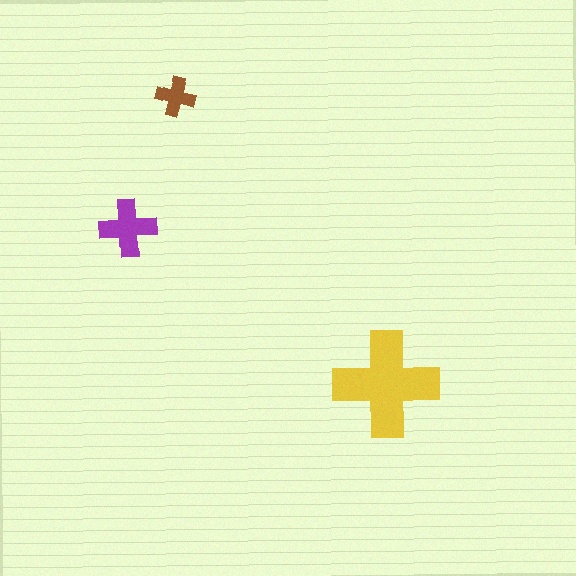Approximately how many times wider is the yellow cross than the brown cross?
About 2.5 times wider.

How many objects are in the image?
There are 3 objects in the image.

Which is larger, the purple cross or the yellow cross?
The yellow one.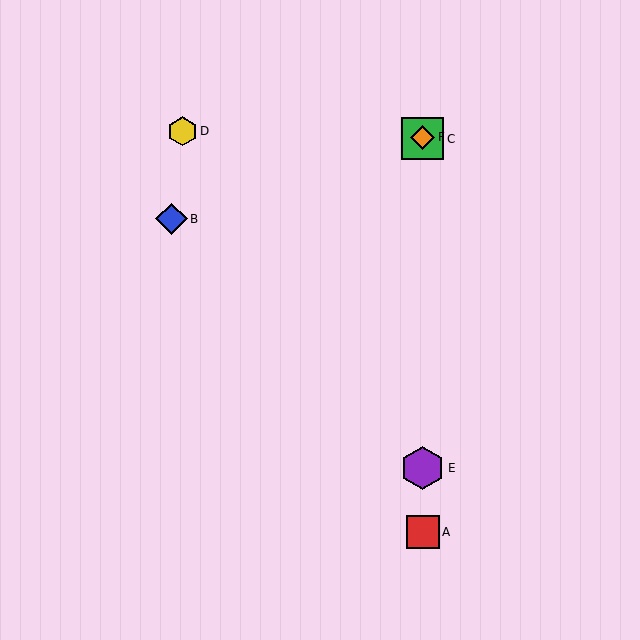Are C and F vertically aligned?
Yes, both are at x≈423.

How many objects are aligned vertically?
4 objects (A, C, E, F) are aligned vertically.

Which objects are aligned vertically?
Objects A, C, E, F are aligned vertically.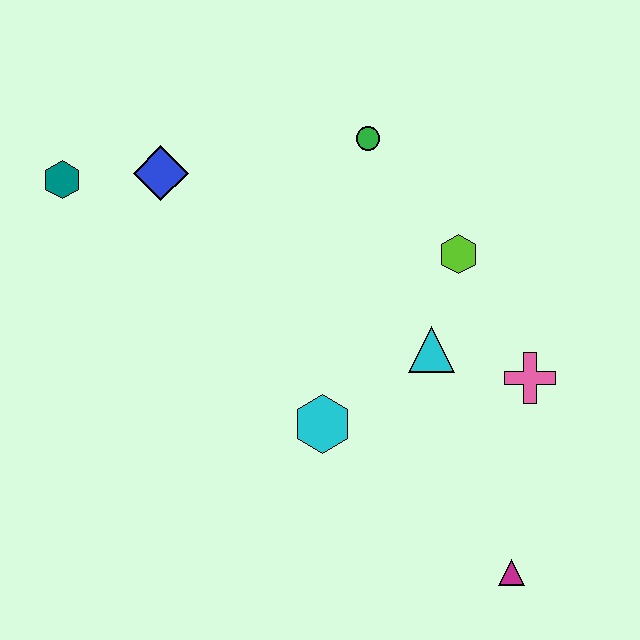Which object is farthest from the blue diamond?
The magenta triangle is farthest from the blue diamond.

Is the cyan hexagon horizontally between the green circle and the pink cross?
No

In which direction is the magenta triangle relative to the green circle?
The magenta triangle is below the green circle.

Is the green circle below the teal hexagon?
No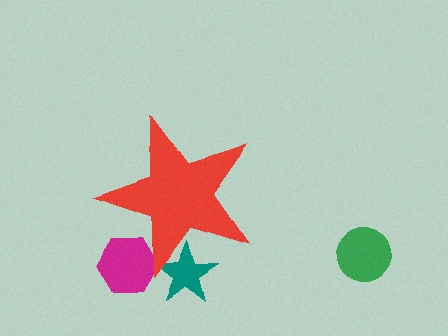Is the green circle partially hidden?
No, the green circle is fully visible.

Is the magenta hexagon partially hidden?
Yes, the magenta hexagon is partially hidden behind the red star.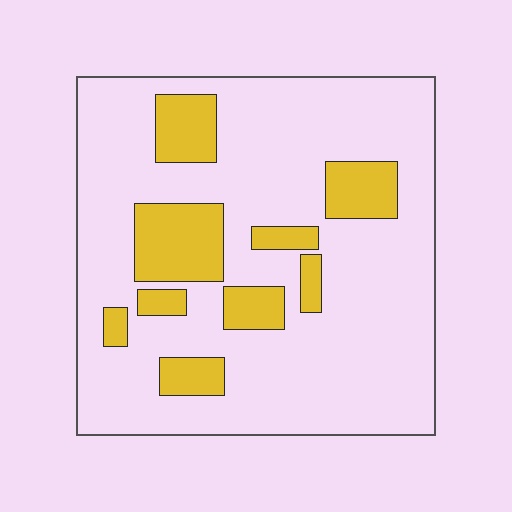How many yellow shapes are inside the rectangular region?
9.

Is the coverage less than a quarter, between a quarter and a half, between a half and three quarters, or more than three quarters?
Less than a quarter.